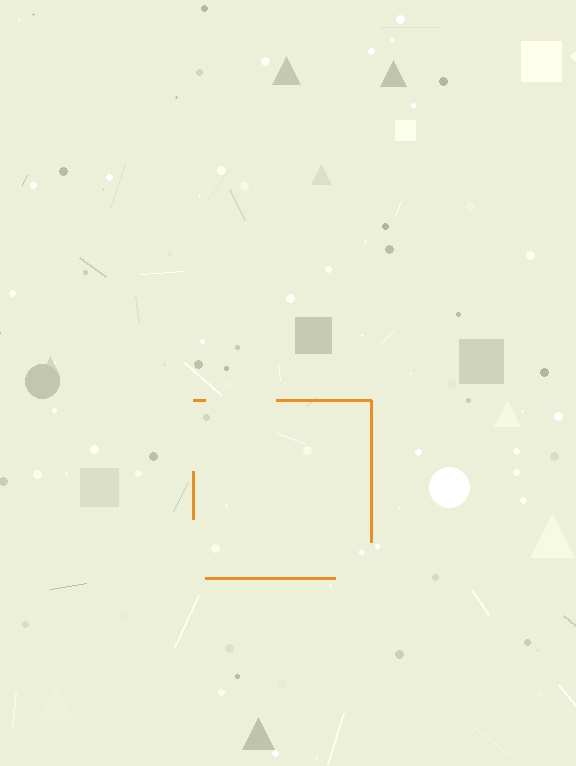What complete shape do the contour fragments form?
The contour fragments form a square.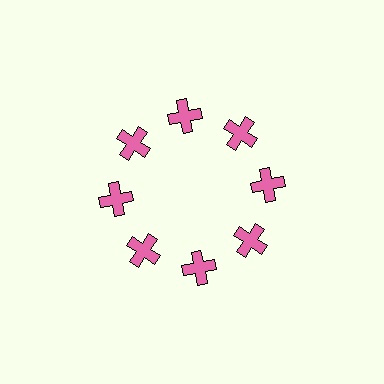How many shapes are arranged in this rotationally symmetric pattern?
There are 8 shapes, arranged in 8 groups of 1.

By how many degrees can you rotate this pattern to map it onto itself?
The pattern maps onto itself every 45 degrees of rotation.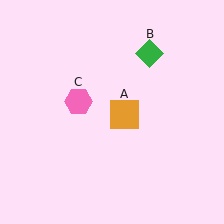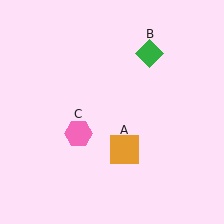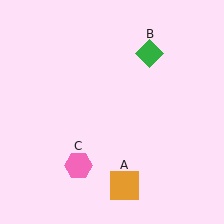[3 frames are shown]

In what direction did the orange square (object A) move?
The orange square (object A) moved down.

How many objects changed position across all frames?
2 objects changed position: orange square (object A), pink hexagon (object C).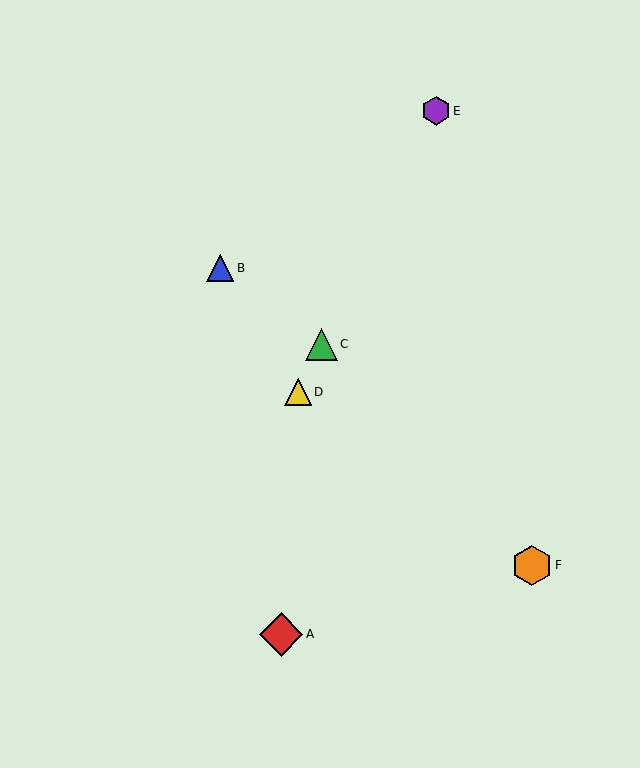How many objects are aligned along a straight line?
3 objects (C, D, E) are aligned along a straight line.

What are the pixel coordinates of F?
Object F is at (532, 565).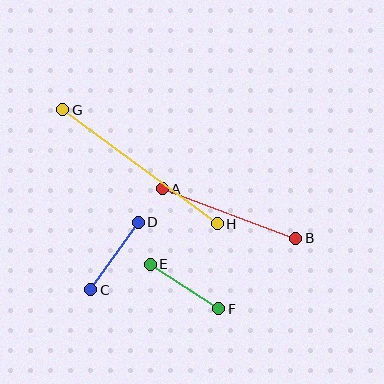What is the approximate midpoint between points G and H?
The midpoint is at approximately (140, 167) pixels.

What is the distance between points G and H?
The distance is approximately 192 pixels.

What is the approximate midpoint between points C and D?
The midpoint is at approximately (114, 256) pixels.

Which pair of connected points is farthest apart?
Points G and H are farthest apart.